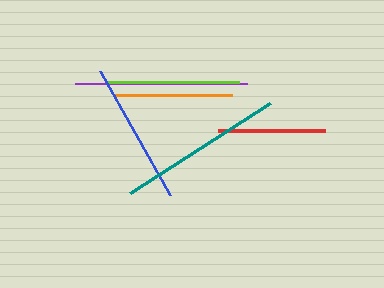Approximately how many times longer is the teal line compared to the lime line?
The teal line is approximately 1.3 times the length of the lime line.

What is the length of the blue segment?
The blue segment is approximately 143 pixels long.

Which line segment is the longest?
The purple line is the longest at approximately 172 pixels.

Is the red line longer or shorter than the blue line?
The blue line is longer than the red line.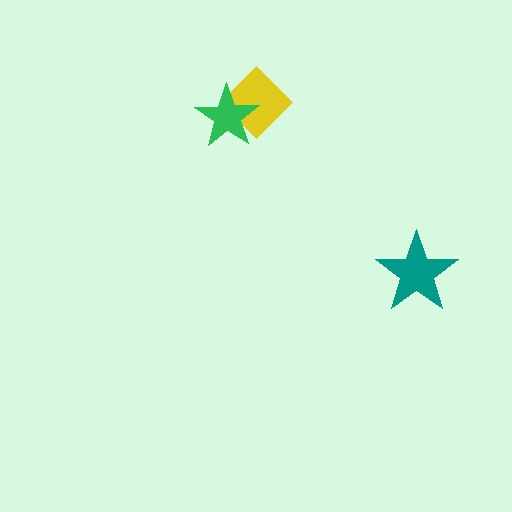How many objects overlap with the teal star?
0 objects overlap with the teal star.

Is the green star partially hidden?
No, no other shape covers it.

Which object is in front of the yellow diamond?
The green star is in front of the yellow diamond.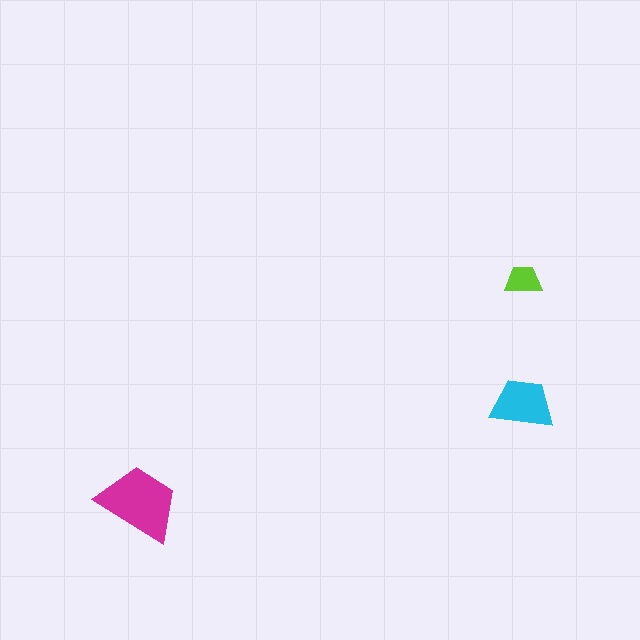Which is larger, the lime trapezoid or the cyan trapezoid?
The cyan one.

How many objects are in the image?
There are 3 objects in the image.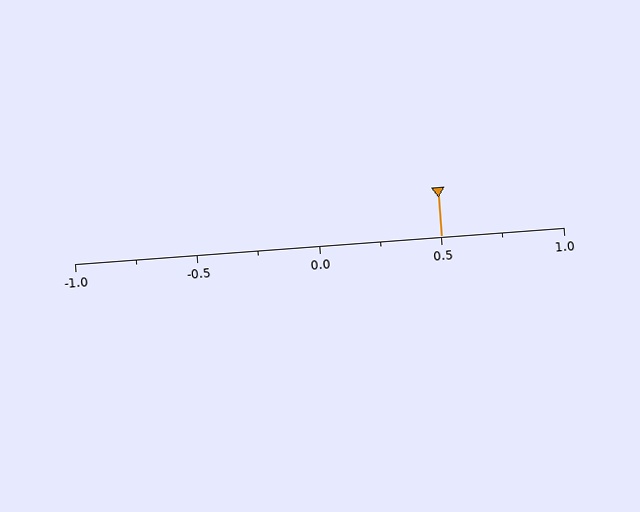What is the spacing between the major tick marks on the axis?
The major ticks are spaced 0.5 apart.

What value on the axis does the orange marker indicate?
The marker indicates approximately 0.5.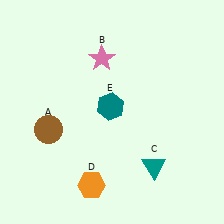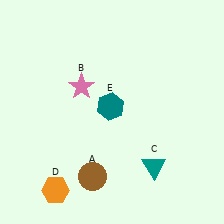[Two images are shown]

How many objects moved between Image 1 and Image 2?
3 objects moved between the two images.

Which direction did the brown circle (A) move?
The brown circle (A) moved down.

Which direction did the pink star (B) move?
The pink star (B) moved down.